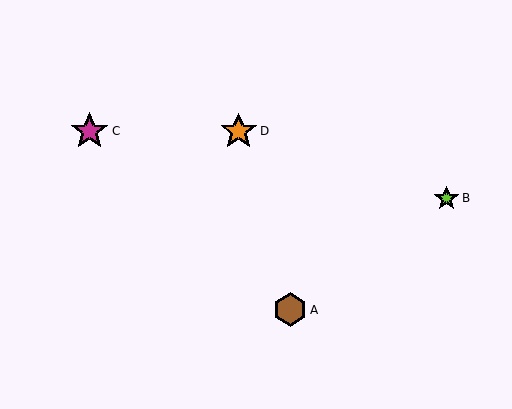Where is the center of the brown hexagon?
The center of the brown hexagon is at (290, 310).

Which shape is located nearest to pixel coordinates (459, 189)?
The lime star (labeled B) at (447, 198) is nearest to that location.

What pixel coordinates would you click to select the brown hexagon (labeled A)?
Click at (290, 310) to select the brown hexagon A.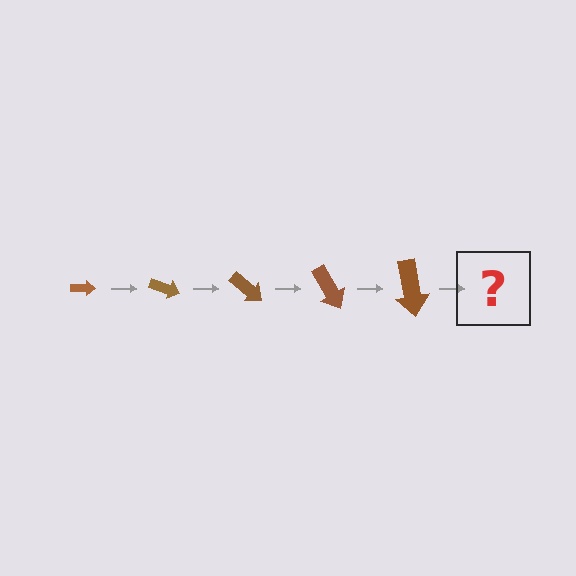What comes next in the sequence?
The next element should be an arrow, larger than the previous one and rotated 100 degrees from the start.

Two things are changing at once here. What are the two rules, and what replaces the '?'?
The two rules are that the arrow grows larger each step and it rotates 20 degrees each step. The '?' should be an arrow, larger than the previous one and rotated 100 degrees from the start.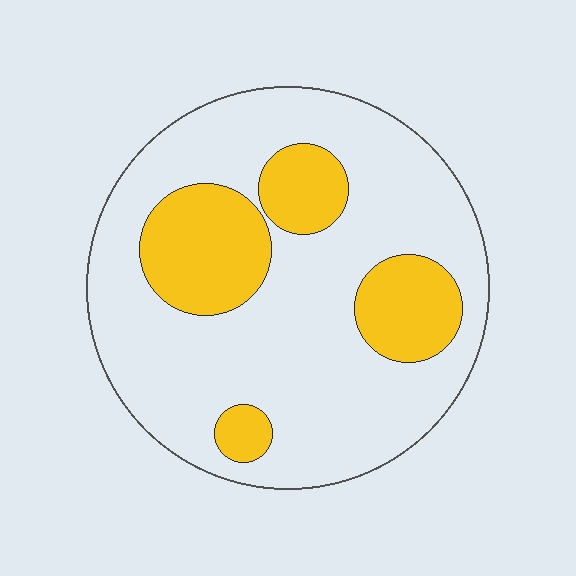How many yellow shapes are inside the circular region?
4.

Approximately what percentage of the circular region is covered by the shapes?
Approximately 25%.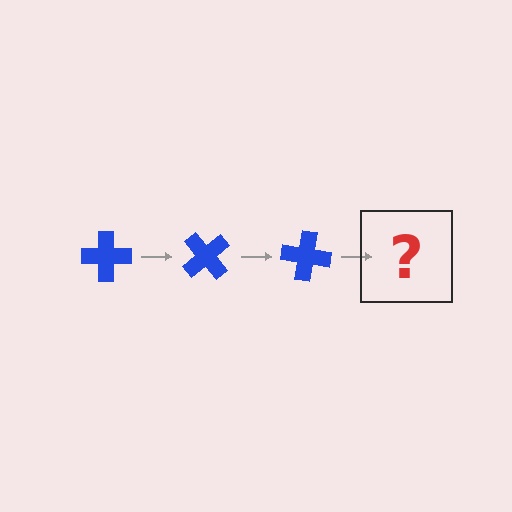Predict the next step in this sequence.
The next step is a blue cross rotated 150 degrees.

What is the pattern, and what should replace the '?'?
The pattern is that the cross rotates 50 degrees each step. The '?' should be a blue cross rotated 150 degrees.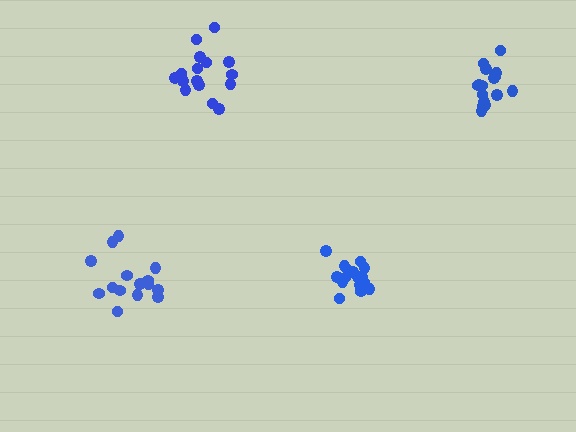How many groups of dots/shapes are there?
There are 4 groups.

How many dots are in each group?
Group 1: 15 dots, Group 2: 16 dots, Group 3: 17 dots, Group 4: 16 dots (64 total).